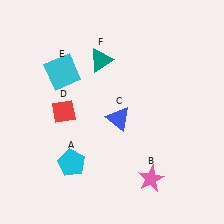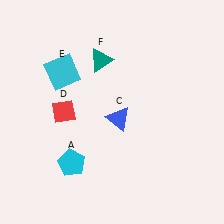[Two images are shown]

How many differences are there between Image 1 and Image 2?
There is 1 difference between the two images.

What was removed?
The pink star (B) was removed in Image 2.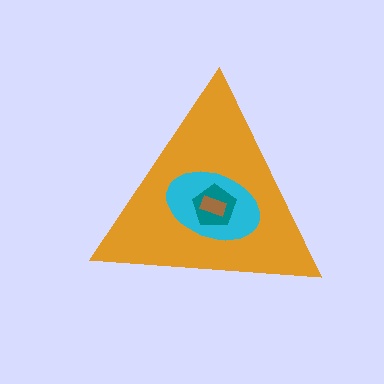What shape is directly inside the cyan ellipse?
The teal pentagon.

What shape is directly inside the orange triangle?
The cyan ellipse.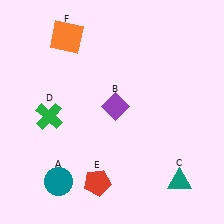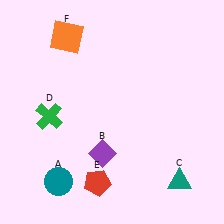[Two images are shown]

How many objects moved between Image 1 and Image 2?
1 object moved between the two images.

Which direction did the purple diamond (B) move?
The purple diamond (B) moved down.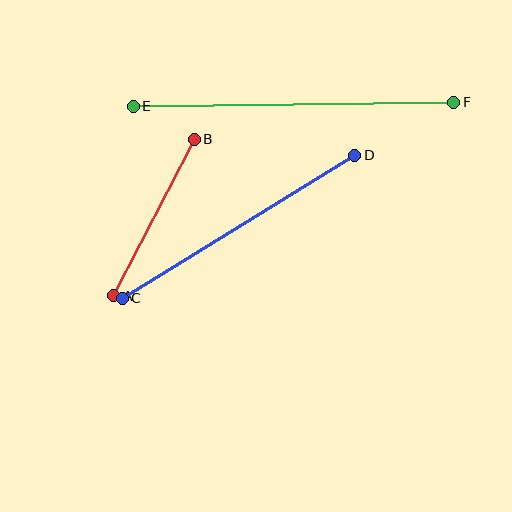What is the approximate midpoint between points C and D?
The midpoint is at approximately (238, 227) pixels.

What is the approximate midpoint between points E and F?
The midpoint is at approximately (293, 104) pixels.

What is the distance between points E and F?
The distance is approximately 320 pixels.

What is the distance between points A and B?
The distance is approximately 176 pixels.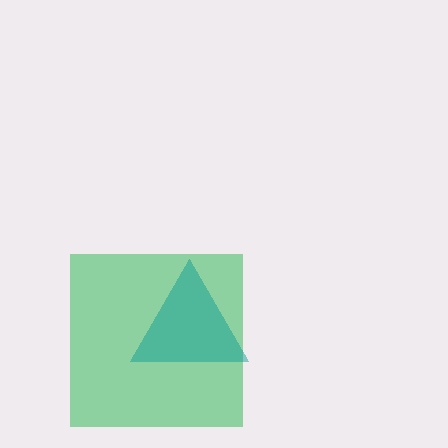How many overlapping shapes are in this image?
There are 2 overlapping shapes in the image.